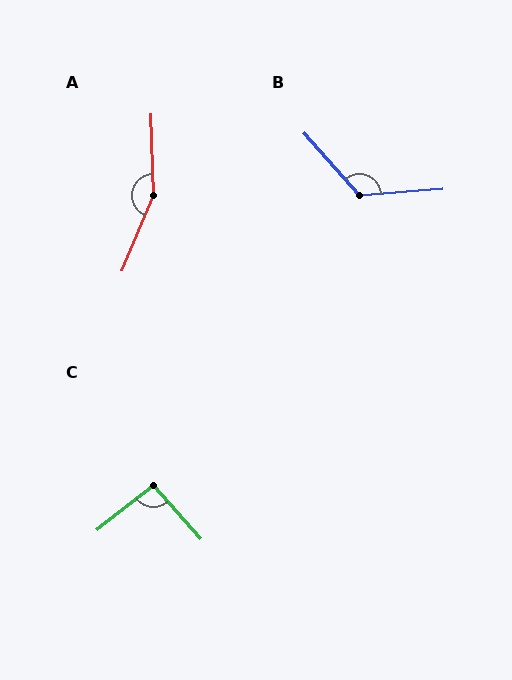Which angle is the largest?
A, at approximately 156 degrees.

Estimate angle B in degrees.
Approximately 127 degrees.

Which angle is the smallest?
C, at approximately 93 degrees.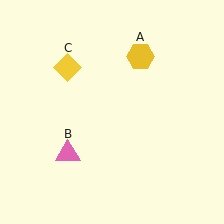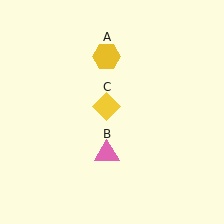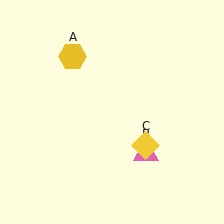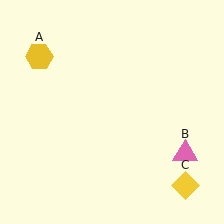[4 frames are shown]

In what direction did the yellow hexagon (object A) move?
The yellow hexagon (object A) moved left.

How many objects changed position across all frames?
3 objects changed position: yellow hexagon (object A), pink triangle (object B), yellow diamond (object C).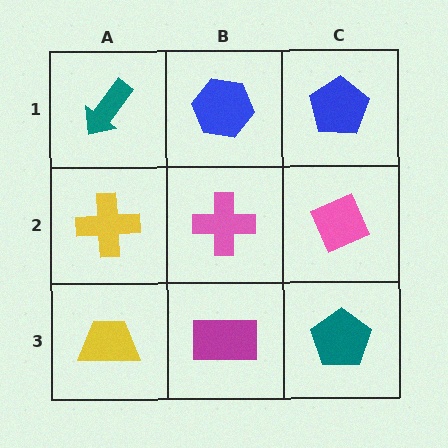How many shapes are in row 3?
3 shapes.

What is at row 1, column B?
A blue hexagon.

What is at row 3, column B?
A magenta rectangle.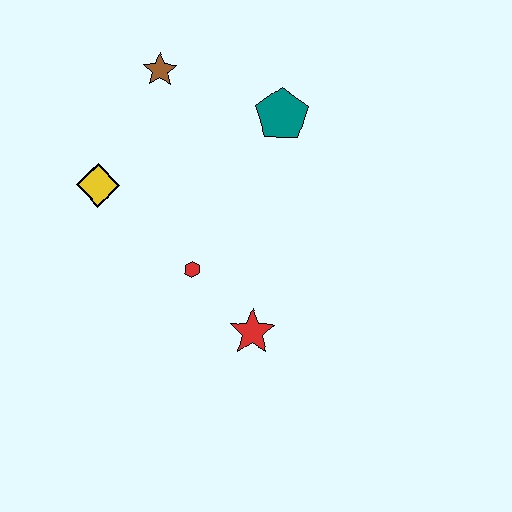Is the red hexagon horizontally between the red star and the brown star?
Yes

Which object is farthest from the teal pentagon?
The red star is farthest from the teal pentagon.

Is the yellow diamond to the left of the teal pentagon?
Yes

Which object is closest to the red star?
The red hexagon is closest to the red star.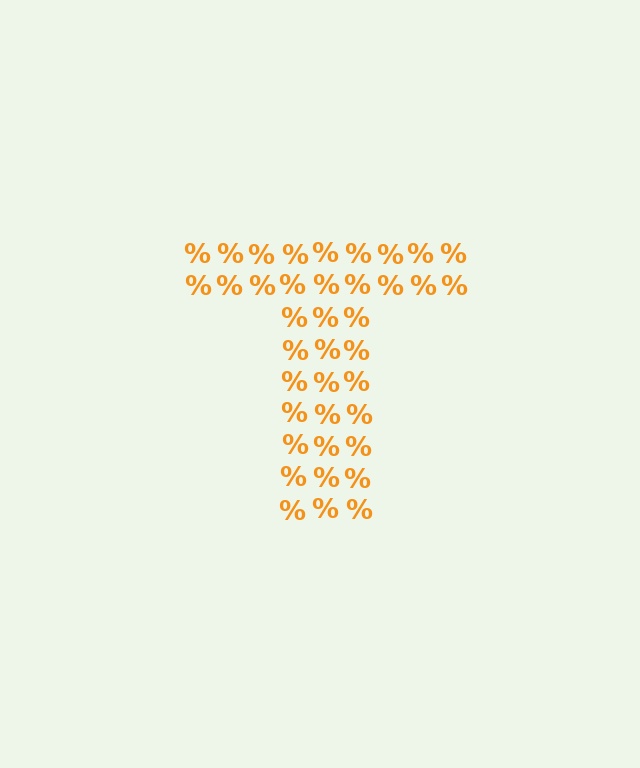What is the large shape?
The large shape is the letter T.